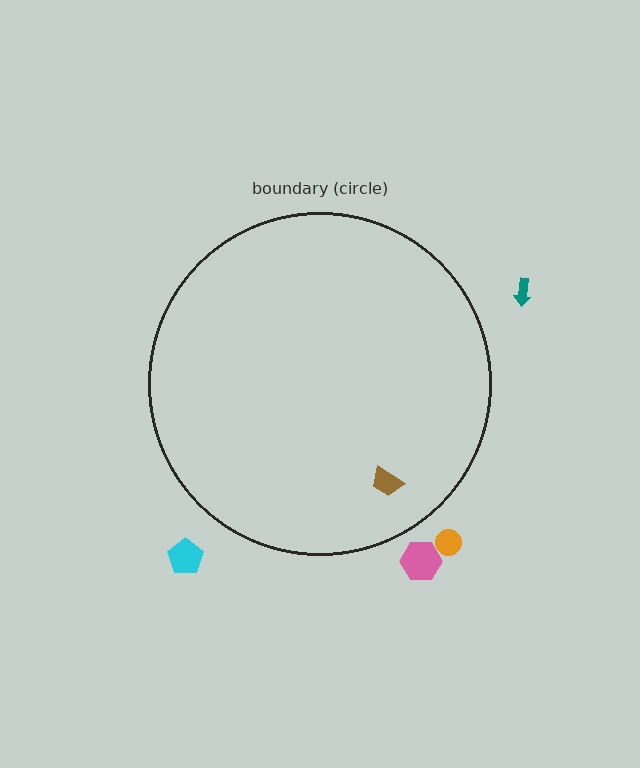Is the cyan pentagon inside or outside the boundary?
Outside.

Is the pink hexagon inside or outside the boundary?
Outside.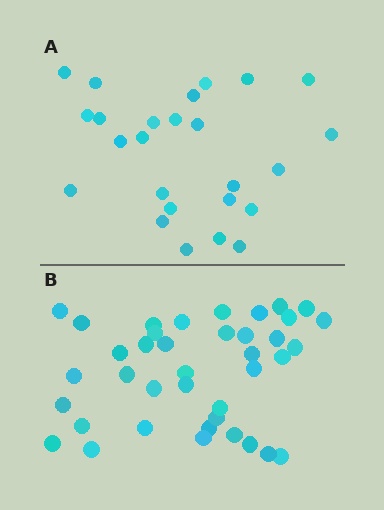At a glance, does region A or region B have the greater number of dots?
Region B (the bottom region) has more dots.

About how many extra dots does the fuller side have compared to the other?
Region B has approximately 15 more dots than region A.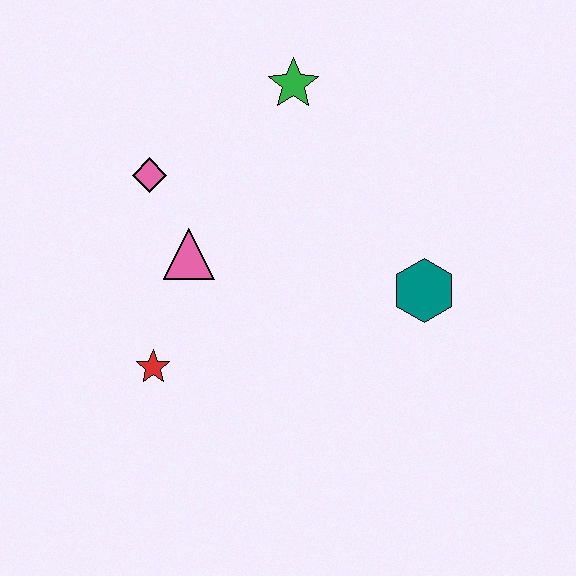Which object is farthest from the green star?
The red star is farthest from the green star.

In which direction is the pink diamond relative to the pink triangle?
The pink diamond is above the pink triangle.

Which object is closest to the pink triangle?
The pink diamond is closest to the pink triangle.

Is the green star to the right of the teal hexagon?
No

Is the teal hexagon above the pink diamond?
No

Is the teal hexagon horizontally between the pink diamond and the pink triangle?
No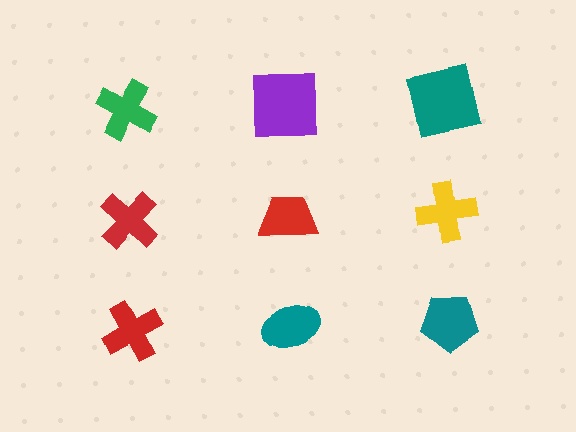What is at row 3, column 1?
A red cross.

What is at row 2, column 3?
A yellow cross.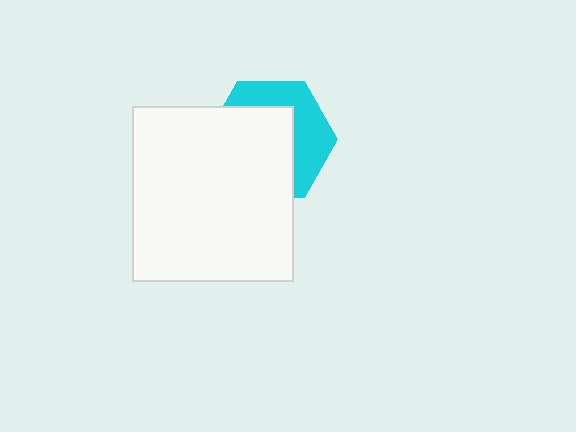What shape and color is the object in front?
The object in front is a white rectangle.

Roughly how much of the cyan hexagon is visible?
A small part of it is visible (roughly 41%).